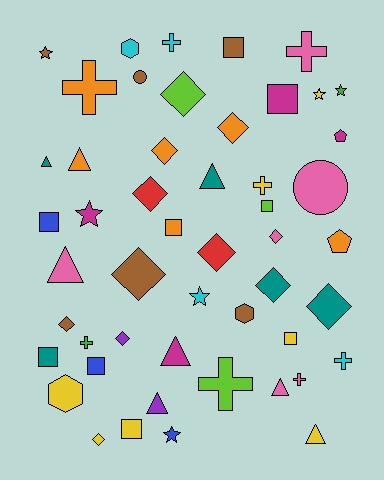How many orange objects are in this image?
There are 6 orange objects.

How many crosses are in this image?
There are 8 crosses.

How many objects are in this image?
There are 50 objects.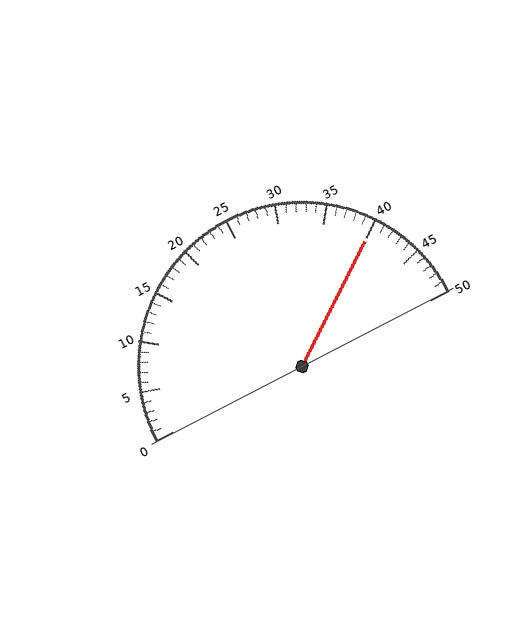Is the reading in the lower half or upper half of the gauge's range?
The reading is in the upper half of the range (0 to 50).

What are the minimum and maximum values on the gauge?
The gauge ranges from 0 to 50.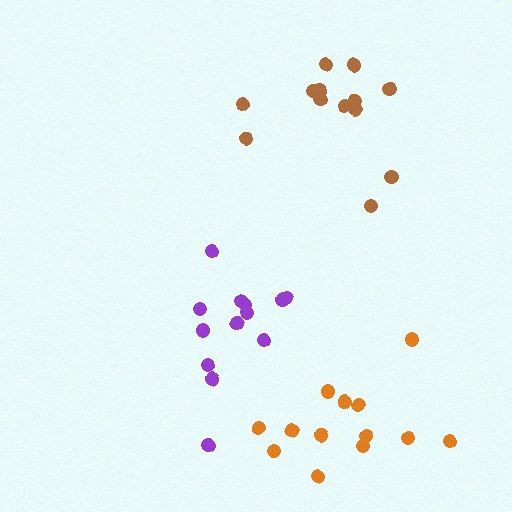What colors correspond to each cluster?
The clusters are colored: brown, purple, orange.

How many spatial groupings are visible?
There are 3 spatial groupings.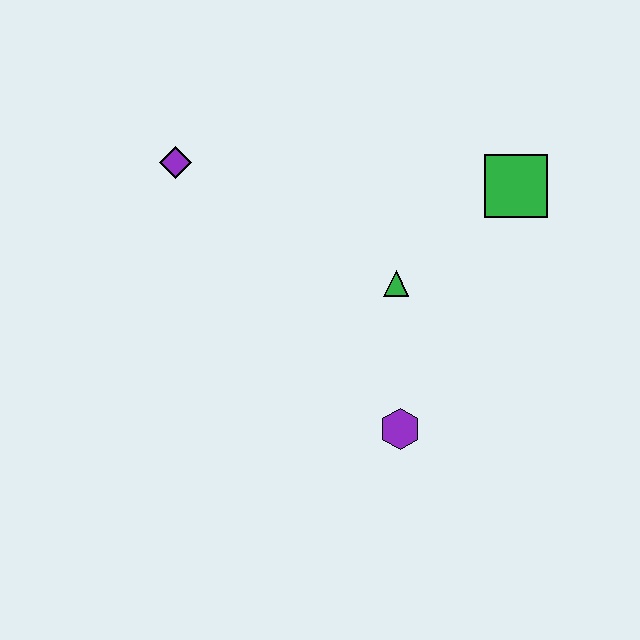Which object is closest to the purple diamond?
The green triangle is closest to the purple diamond.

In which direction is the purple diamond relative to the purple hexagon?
The purple diamond is above the purple hexagon.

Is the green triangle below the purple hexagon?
No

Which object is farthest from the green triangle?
The purple diamond is farthest from the green triangle.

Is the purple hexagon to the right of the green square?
No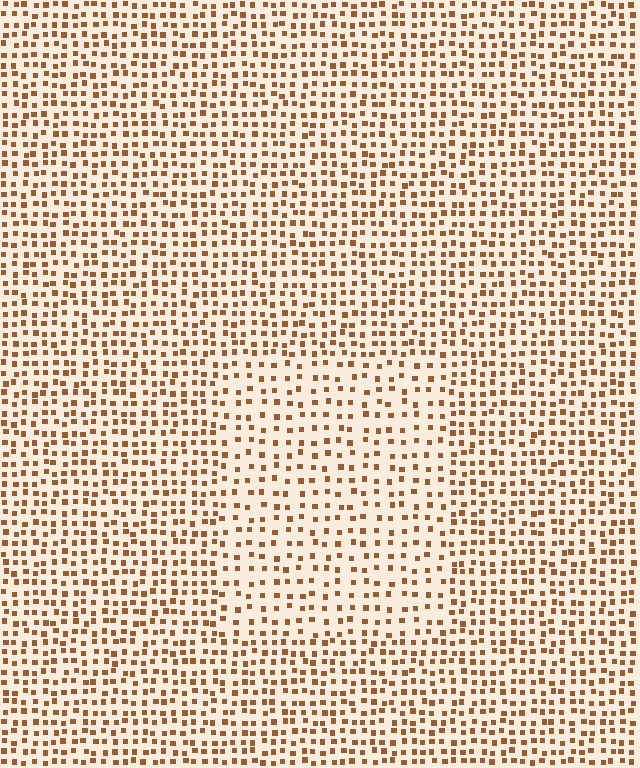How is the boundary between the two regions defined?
The boundary is defined by a change in element density (approximately 1.7x ratio). All elements are the same color, size, and shape.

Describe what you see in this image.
The image contains small brown elements arranged at two different densities. A rectangle-shaped region is visible where the elements are less densely packed than the surrounding area.